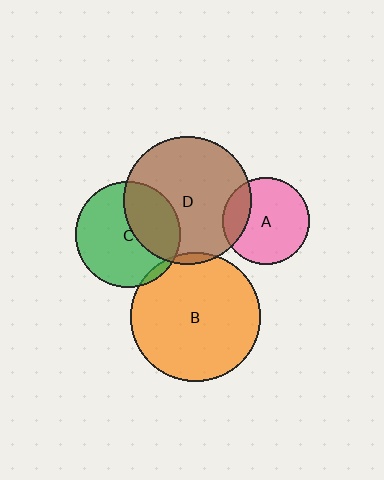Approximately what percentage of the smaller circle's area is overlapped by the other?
Approximately 20%.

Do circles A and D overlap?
Yes.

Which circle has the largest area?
Circle B (orange).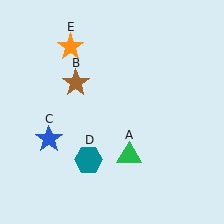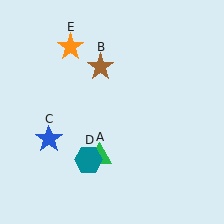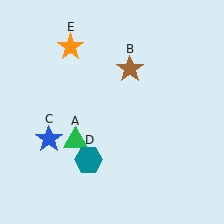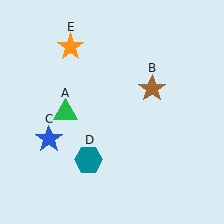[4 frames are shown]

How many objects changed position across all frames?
2 objects changed position: green triangle (object A), brown star (object B).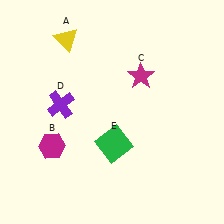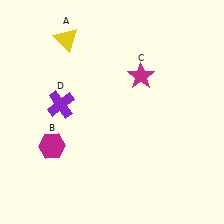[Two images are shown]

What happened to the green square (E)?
The green square (E) was removed in Image 2. It was in the bottom-right area of Image 1.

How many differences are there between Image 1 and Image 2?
There is 1 difference between the two images.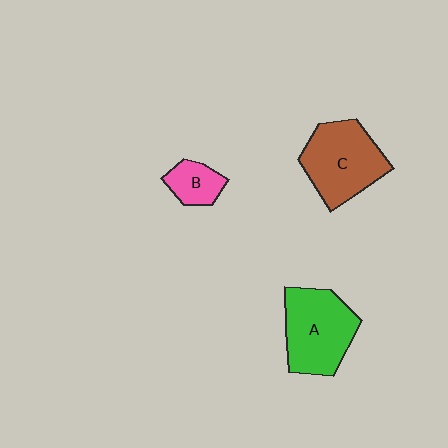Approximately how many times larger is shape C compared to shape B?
Approximately 2.5 times.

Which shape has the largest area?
Shape A (green).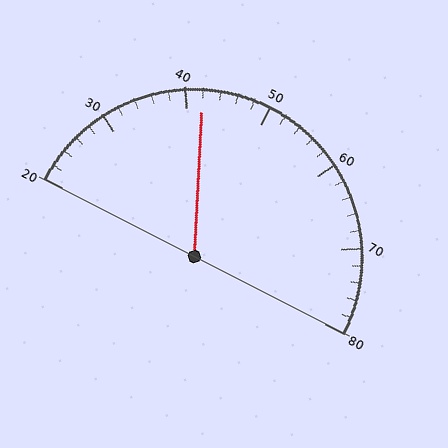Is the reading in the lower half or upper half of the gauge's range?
The reading is in the lower half of the range (20 to 80).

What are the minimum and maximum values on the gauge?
The gauge ranges from 20 to 80.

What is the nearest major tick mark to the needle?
The nearest major tick mark is 40.